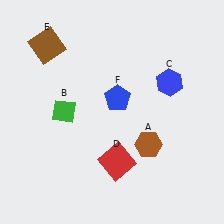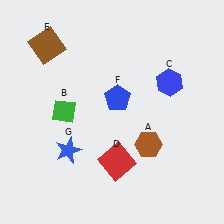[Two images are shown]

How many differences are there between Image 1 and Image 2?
There is 1 difference between the two images.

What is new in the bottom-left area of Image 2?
A blue star (G) was added in the bottom-left area of Image 2.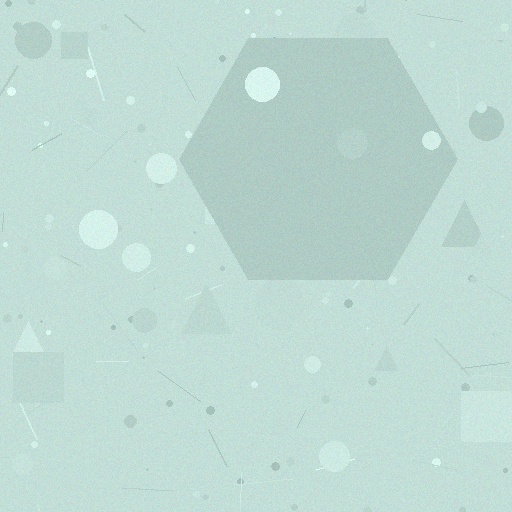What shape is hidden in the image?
A hexagon is hidden in the image.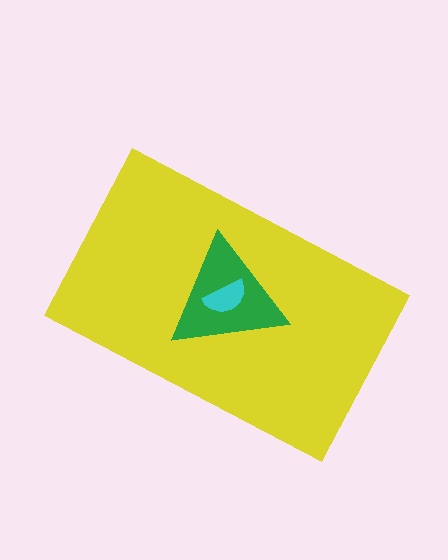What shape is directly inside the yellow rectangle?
The green triangle.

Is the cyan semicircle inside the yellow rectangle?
Yes.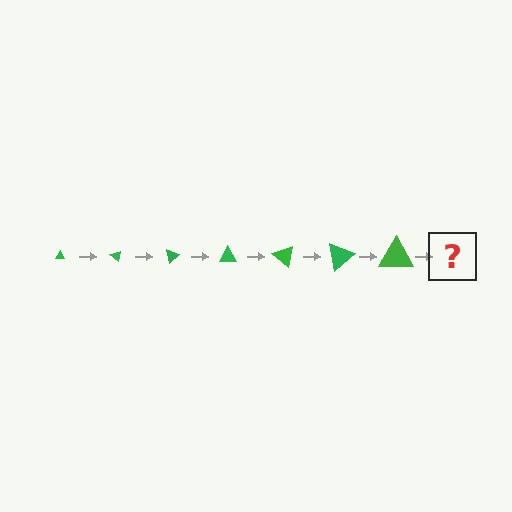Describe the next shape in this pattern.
It should be a triangle, larger than the previous one and rotated 280 degrees from the start.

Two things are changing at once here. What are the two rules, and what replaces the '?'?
The two rules are that the triangle grows larger each step and it rotates 40 degrees each step. The '?' should be a triangle, larger than the previous one and rotated 280 degrees from the start.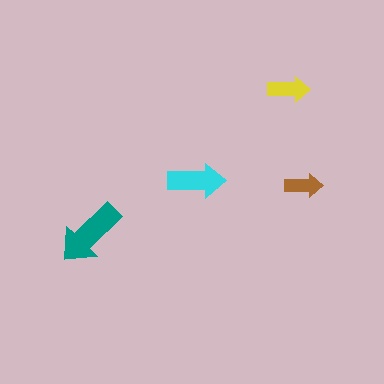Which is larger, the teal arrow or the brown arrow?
The teal one.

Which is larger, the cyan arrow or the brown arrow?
The cyan one.